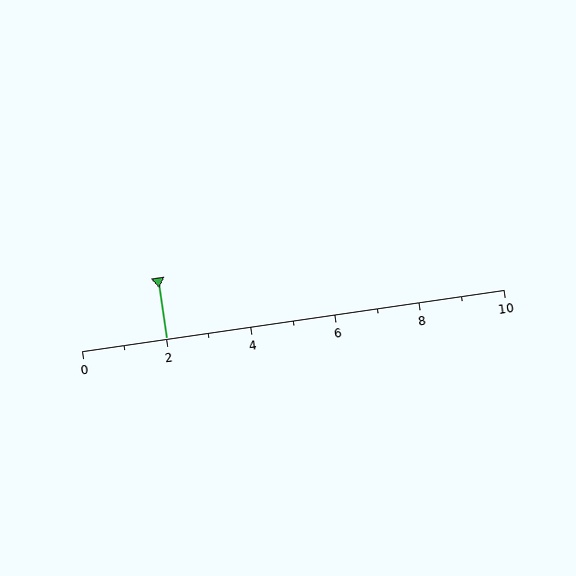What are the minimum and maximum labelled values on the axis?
The axis runs from 0 to 10.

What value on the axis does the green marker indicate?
The marker indicates approximately 2.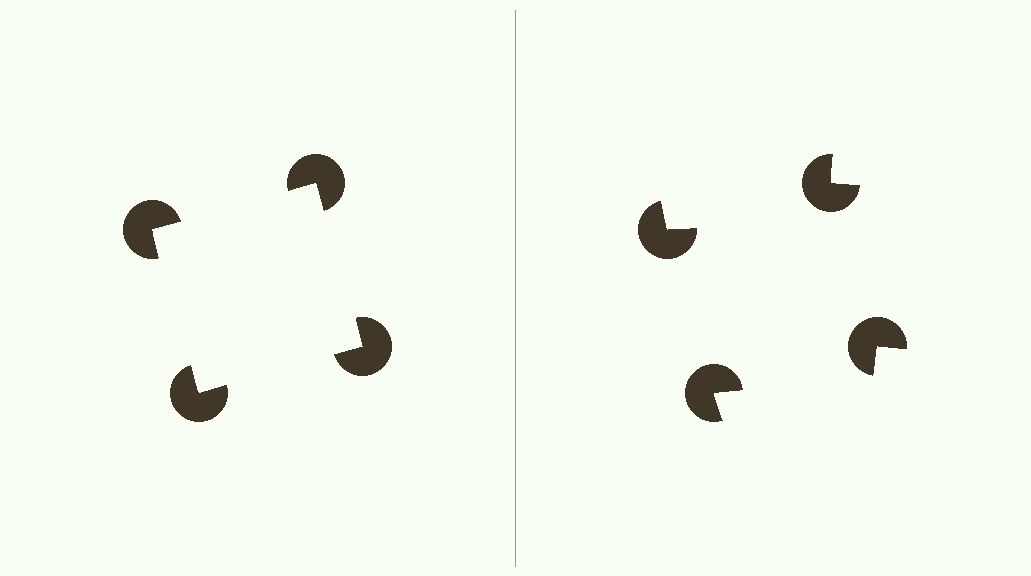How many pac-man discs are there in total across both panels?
8 — 4 on each side.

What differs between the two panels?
The pac-man discs are positioned identically on both sides; only the wedge orientations differ. On the left they align to a square; on the right they are misaligned.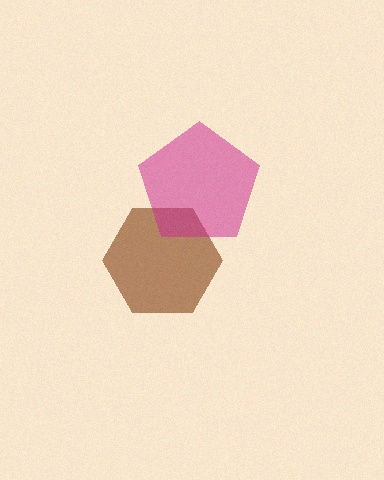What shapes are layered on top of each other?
The layered shapes are: a brown hexagon, a magenta pentagon.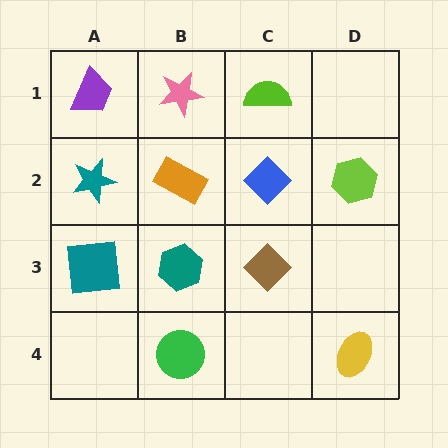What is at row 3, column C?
A brown diamond.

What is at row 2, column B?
An orange rectangle.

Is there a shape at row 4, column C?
No, that cell is empty.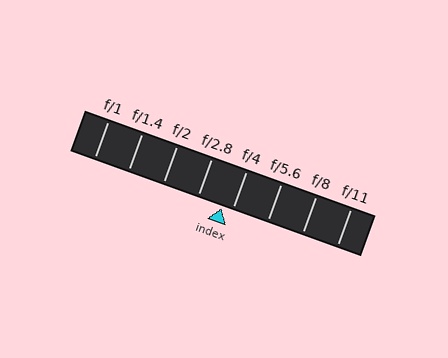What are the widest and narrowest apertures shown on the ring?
The widest aperture shown is f/1 and the narrowest is f/11.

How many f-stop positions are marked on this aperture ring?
There are 8 f-stop positions marked.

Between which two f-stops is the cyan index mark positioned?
The index mark is between f/2.8 and f/4.